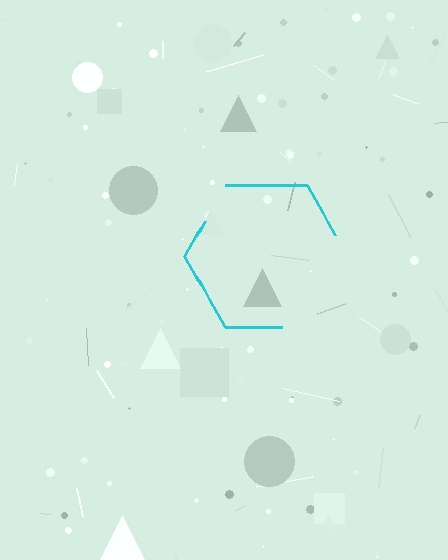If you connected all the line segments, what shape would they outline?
They would outline a hexagon.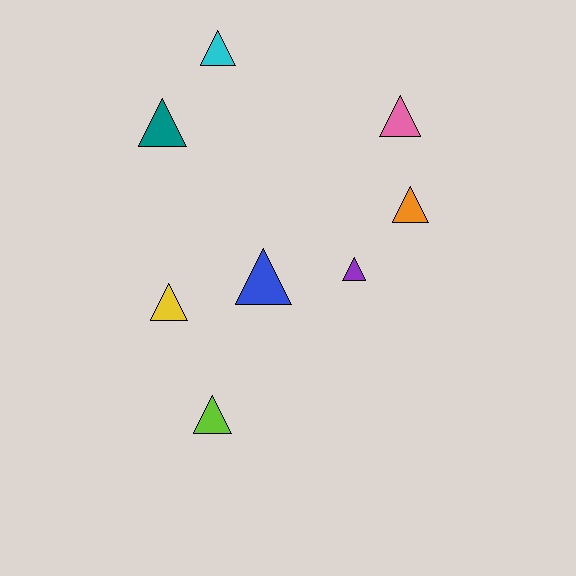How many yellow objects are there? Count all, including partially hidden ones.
There is 1 yellow object.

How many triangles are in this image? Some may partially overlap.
There are 8 triangles.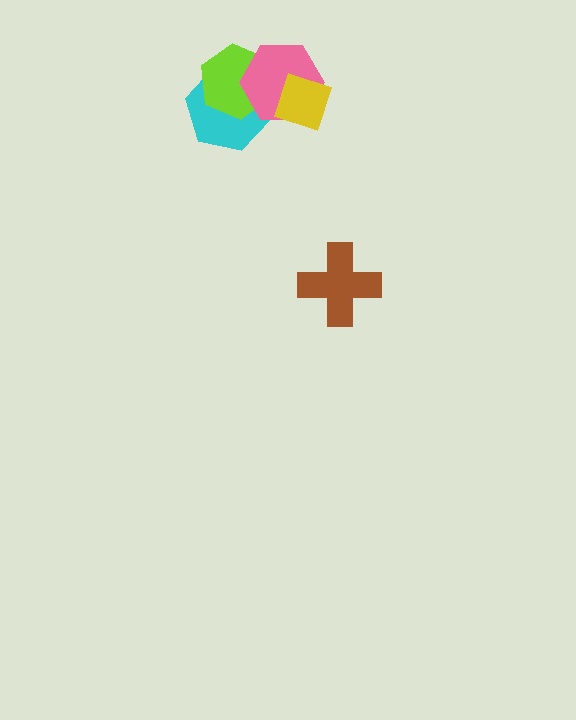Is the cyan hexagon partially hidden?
Yes, it is partially covered by another shape.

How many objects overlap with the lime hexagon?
2 objects overlap with the lime hexagon.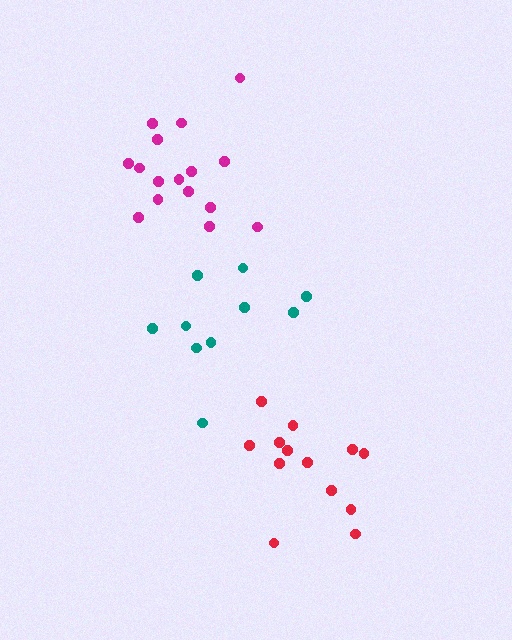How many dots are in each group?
Group 1: 10 dots, Group 2: 16 dots, Group 3: 13 dots (39 total).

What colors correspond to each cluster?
The clusters are colored: teal, magenta, red.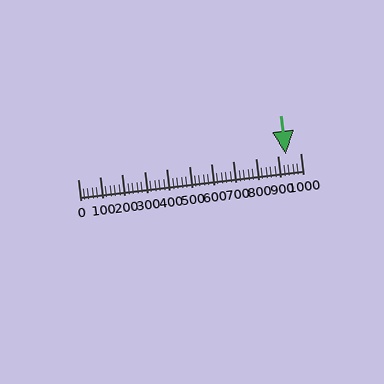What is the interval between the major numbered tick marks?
The major tick marks are spaced 100 units apart.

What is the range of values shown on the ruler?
The ruler shows values from 0 to 1000.